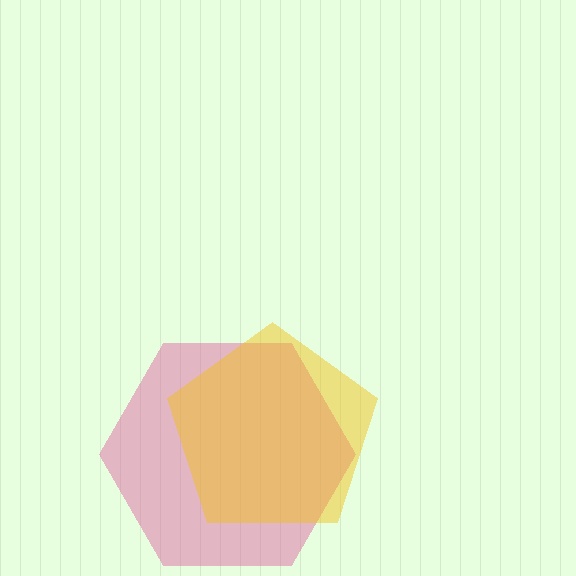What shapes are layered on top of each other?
The layered shapes are: a pink hexagon, a yellow pentagon.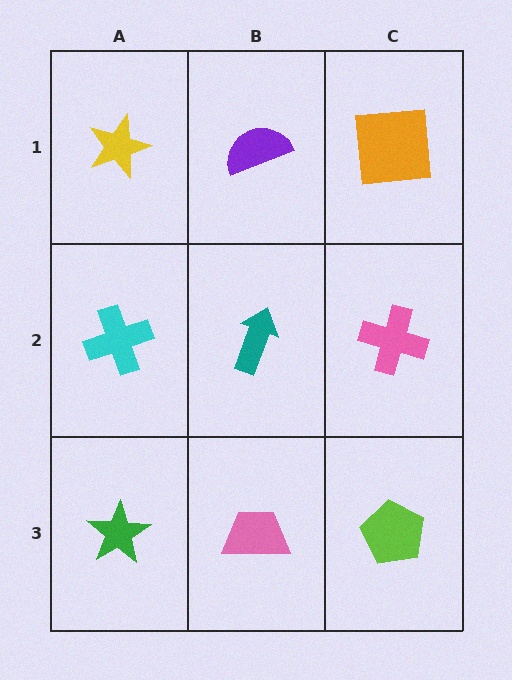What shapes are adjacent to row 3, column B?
A teal arrow (row 2, column B), a green star (row 3, column A), a lime pentagon (row 3, column C).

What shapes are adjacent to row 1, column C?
A pink cross (row 2, column C), a purple semicircle (row 1, column B).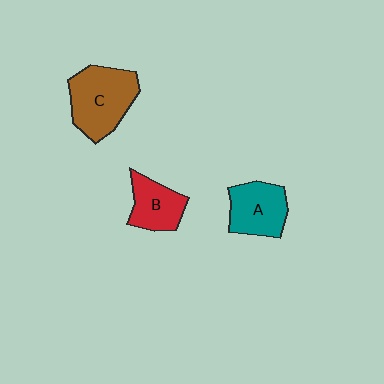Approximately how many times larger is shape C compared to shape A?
Approximately 1.4 times.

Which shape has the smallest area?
Shape B (red).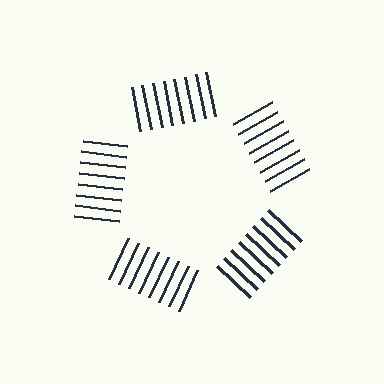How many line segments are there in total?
40 — 8 along each of the 5 edges.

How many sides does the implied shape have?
5 sides — the line-ends trace a pentagon.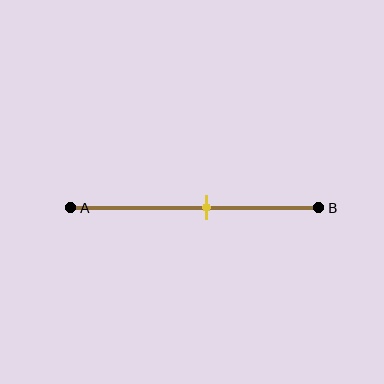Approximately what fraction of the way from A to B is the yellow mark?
The yellow mark is approximately 55% of the way from A to B.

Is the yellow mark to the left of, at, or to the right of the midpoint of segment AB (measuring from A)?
The yellow mark is to the right of the midpoint of segment AB.